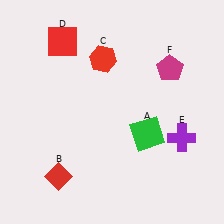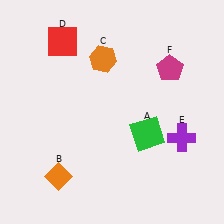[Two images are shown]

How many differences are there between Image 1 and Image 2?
There are 2 differences between the two images.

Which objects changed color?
B changed from red to orange. C changed from red to orange.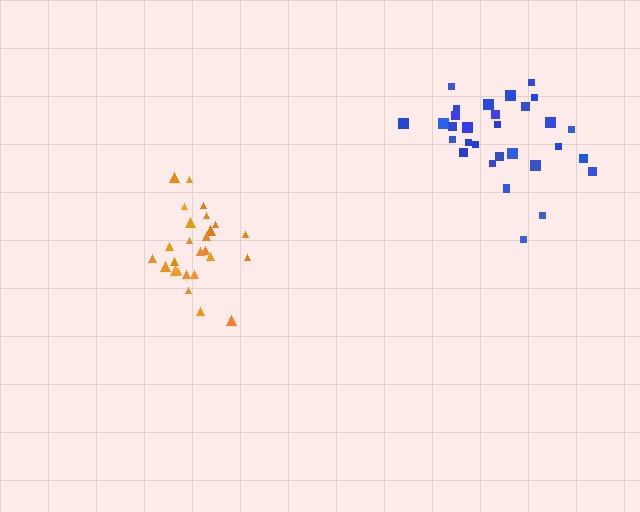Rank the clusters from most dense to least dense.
orange, blue.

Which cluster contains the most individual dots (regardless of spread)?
Blue (31).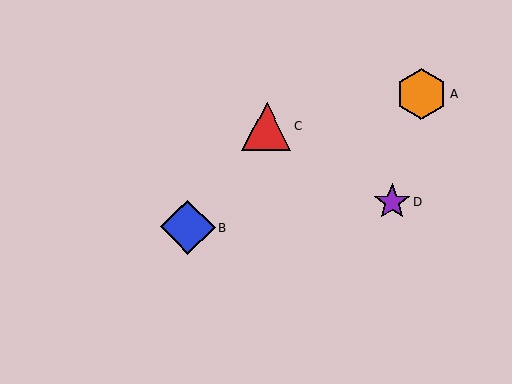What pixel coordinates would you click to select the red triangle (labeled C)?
Click at (267, 127) to select the red triangle C.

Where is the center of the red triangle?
The center of the red triangle is at (267, 127).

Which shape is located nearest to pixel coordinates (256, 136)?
The red triangle (labeled C) at (267, 127) is nearest to that location.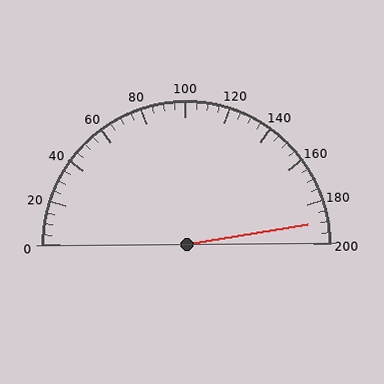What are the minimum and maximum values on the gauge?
The gauge ranges from 0 to 200.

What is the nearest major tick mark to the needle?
The nearest major tick mark is 200.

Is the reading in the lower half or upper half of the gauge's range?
The reading is in the upper half of the range (0 to 200).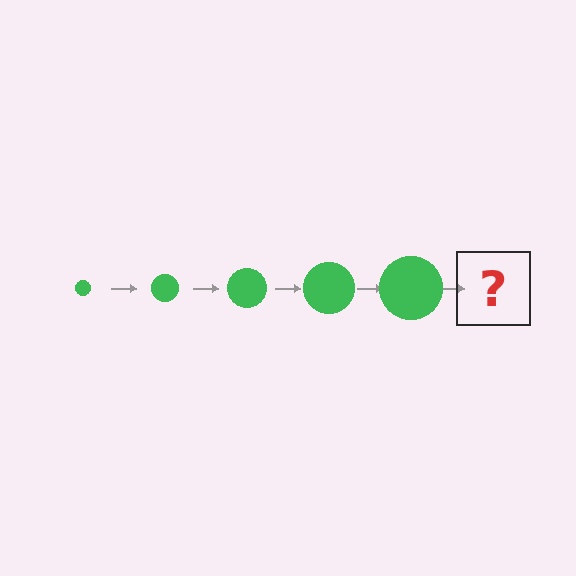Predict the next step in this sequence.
The next step is a green circle, larger than the previous one.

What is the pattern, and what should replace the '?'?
The pattern is that the circle gets progressively larger each step. The '?' should be a green circle, larger than the previous one.